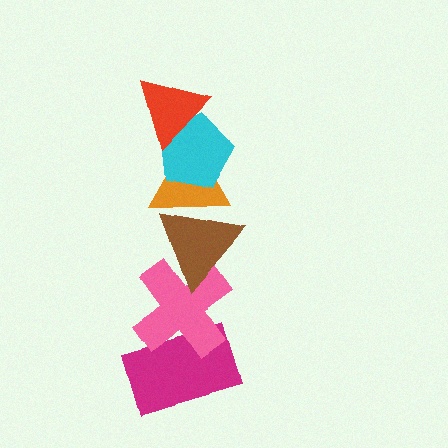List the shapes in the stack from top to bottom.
From top to bottom: the red triangle, the cyan pentagon, the orange triangle, the brown triangle, the pink cross, the magenta rectangle.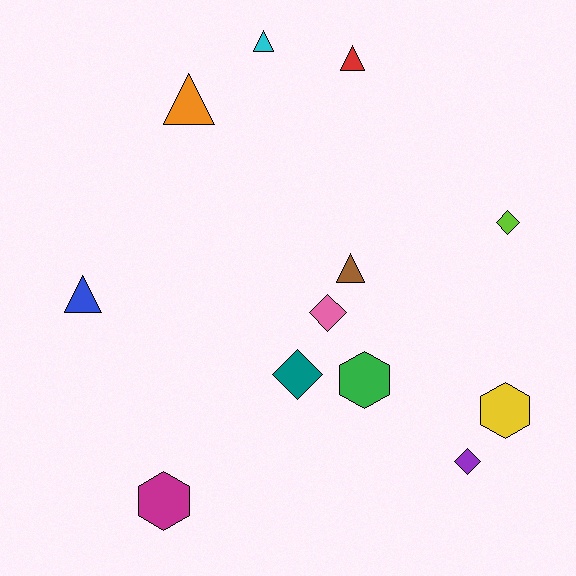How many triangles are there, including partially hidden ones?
There are 5 triangles.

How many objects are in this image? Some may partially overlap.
There are 12 objects.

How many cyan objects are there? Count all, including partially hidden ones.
There is 1 cyan object.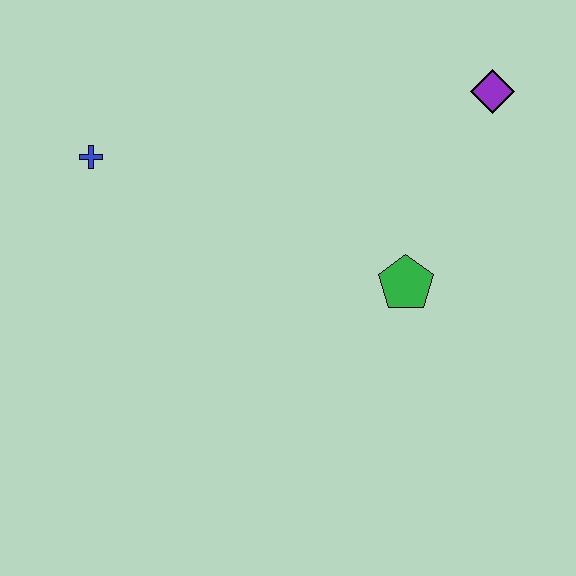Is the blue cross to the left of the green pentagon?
Yes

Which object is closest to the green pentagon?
The purple diamond is closest to the green pentagon.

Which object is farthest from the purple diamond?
The blue cross is farthest from the purple diamond.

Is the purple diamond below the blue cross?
No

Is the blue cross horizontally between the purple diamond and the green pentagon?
No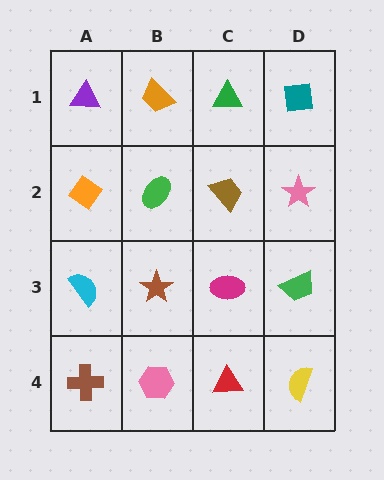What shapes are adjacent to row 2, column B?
An orange trapezoid (row 1, column B), a brown star (row 3, column B), an orange diamond (row 2, column A), a brown trapezoid (row 2, column C).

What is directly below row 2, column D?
A green trapezoid.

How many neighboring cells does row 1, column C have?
3.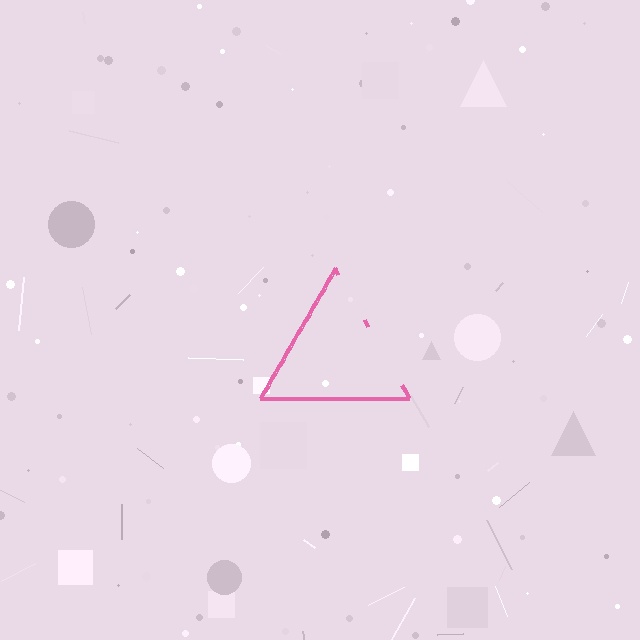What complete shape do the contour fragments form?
The contour fragments form a triangle.